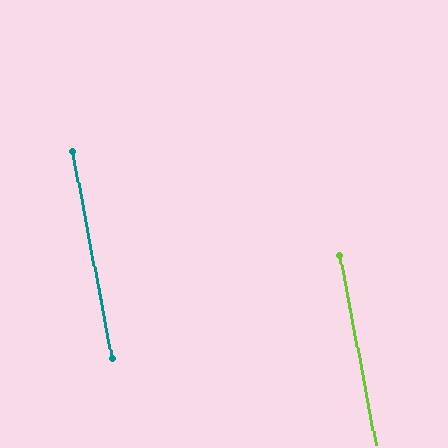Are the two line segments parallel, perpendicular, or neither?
Parallel — their directions differ by only 0.2°.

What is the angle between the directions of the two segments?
Approximately 0 degrees.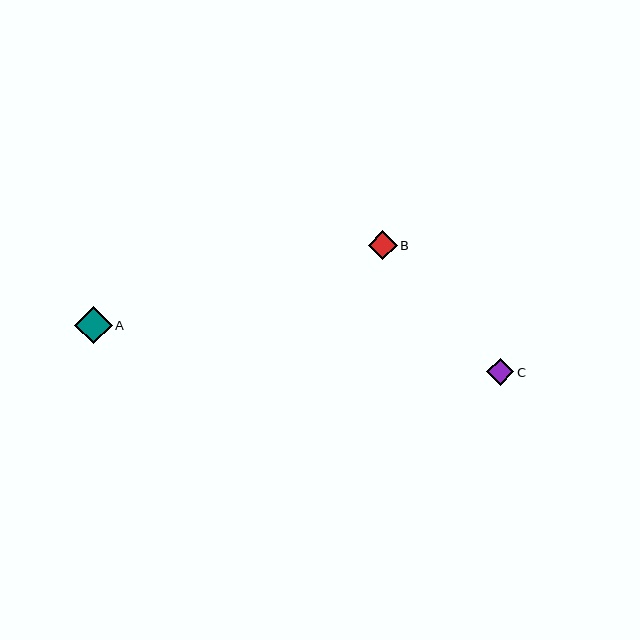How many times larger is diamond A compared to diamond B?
Diamond A is approximately 1.3 times the size of diamond B.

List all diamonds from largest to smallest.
From largest to smallest: A, B, C.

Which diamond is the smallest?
Diamond C is the smallest with a size of approximately 27 pixels.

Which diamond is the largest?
Diamond A is the largest with a size of approximately 37 pixels.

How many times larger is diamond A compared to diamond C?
Diamond A is approximately 1.4 times the size of diamond C.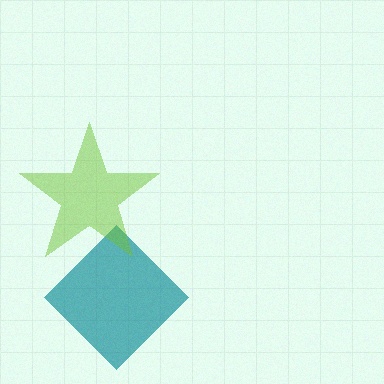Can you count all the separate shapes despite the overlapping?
Yes, there are 2 separate shapes.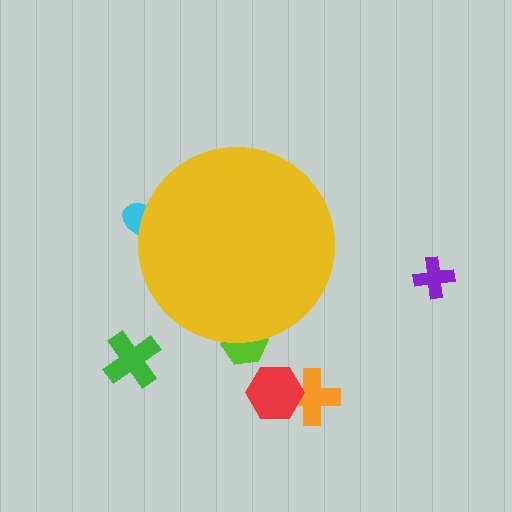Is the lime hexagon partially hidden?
Yes, the lime hexagon is partially hidden behind the yellow circle.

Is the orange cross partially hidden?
No, the orange cross is fully visible.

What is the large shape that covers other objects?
A yellow circle.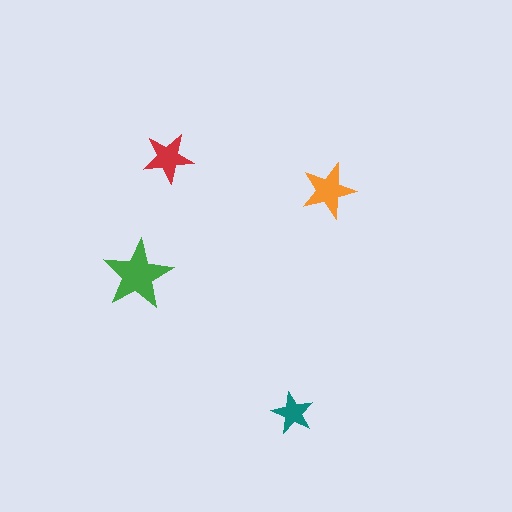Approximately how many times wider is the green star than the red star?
About 1.5 times wider.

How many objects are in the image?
There are 4 objects in the image.